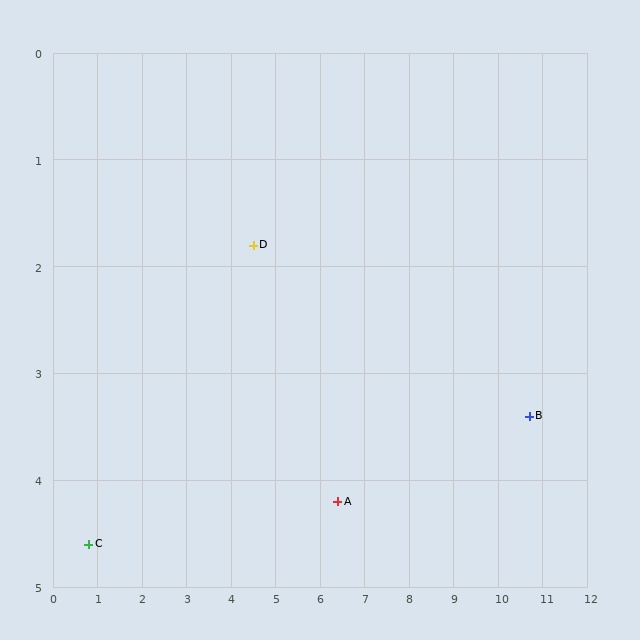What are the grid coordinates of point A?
Point A is at approximately (6.4, 4.2).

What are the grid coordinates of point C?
Point C is at approximately (0.8, 4.6).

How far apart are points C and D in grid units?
Points C and D are about 4.6 grid units apart.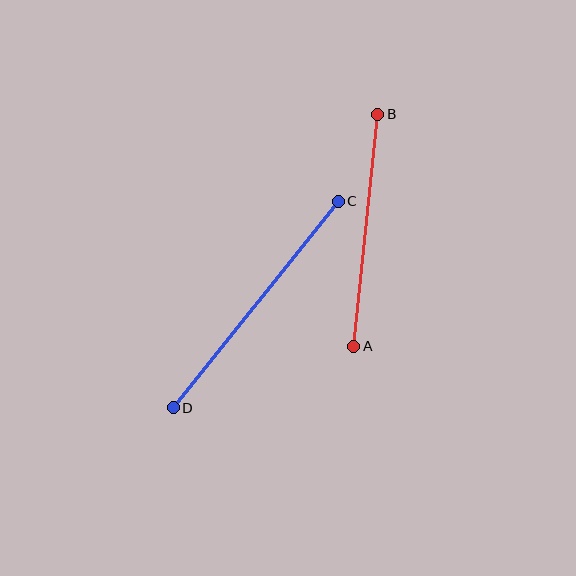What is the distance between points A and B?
The distance is approximately 233 pixels.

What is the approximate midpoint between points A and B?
The midpoint is at approximately (366, 230) pixels.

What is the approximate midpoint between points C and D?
The midpoint is at approximately (256, 305) pixels.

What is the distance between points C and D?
The distance is approximately 264 pixels.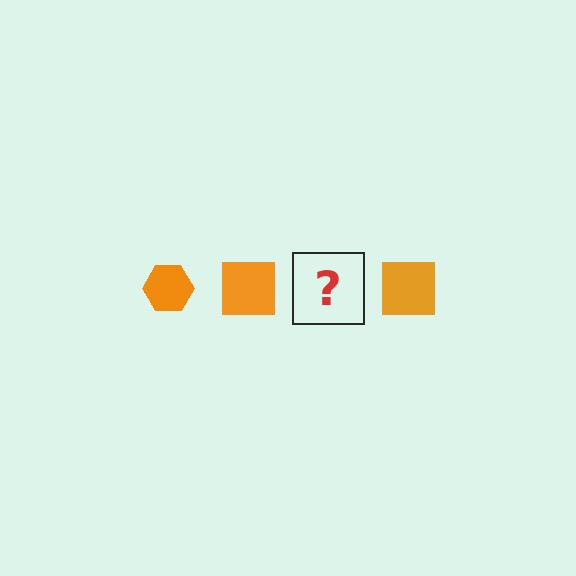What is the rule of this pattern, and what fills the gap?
The rule is that the pattern cycles through hexagon, square shapes in orange. The gap should be filled with an orange hexagon.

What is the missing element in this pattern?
The missing element is an orange hexagon.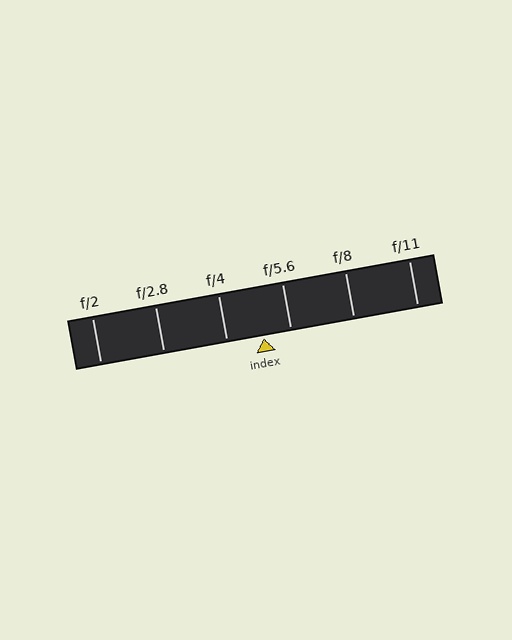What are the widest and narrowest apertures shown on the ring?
The widest aperture shown is f/2 and the narrowest is f/11.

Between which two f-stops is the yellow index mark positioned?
The index mark is between f/4 and f/5.6.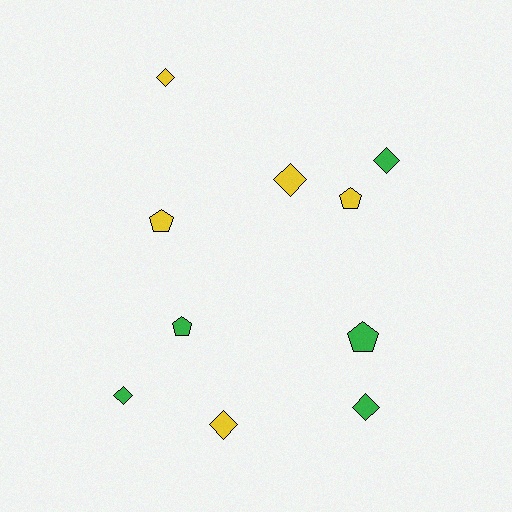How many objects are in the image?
There are 10 objects.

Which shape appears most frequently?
Diamond, with 6 objects.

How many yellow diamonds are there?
There are 3 yellow diamonds.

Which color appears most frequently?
Yellow, with 5 objects.